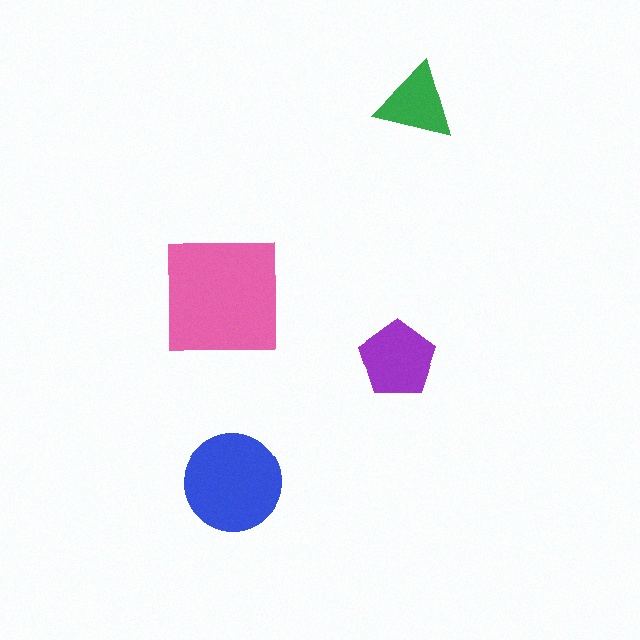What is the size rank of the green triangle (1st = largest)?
4th.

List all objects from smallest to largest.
The green triangle, the purple pentagon, the blue circle, the pink square.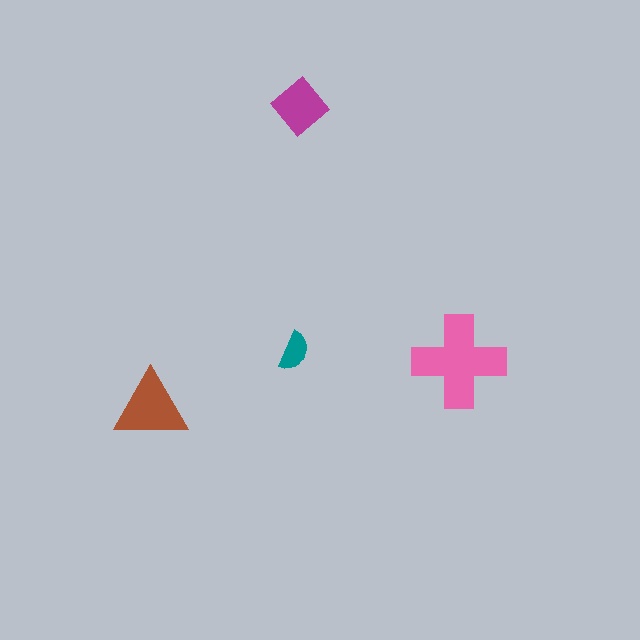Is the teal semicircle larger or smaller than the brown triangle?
Smaller.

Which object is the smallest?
The teal semicircle.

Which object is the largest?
The pink cross.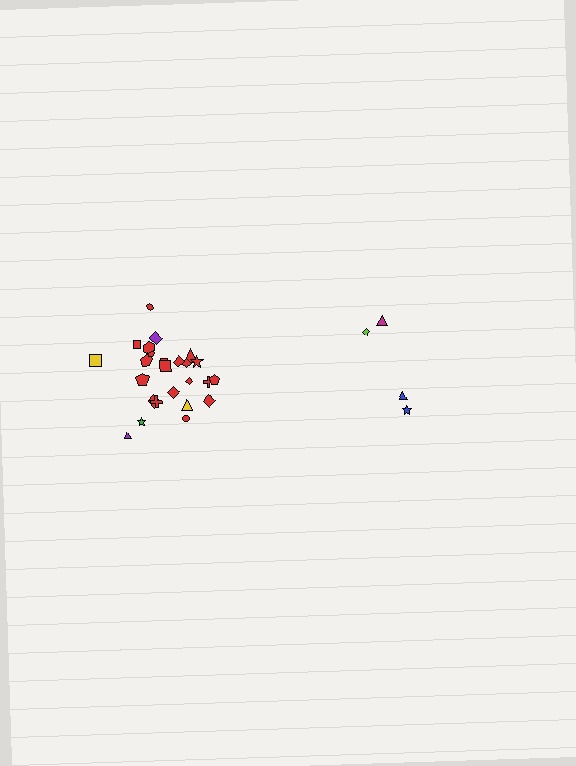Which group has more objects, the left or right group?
The left group.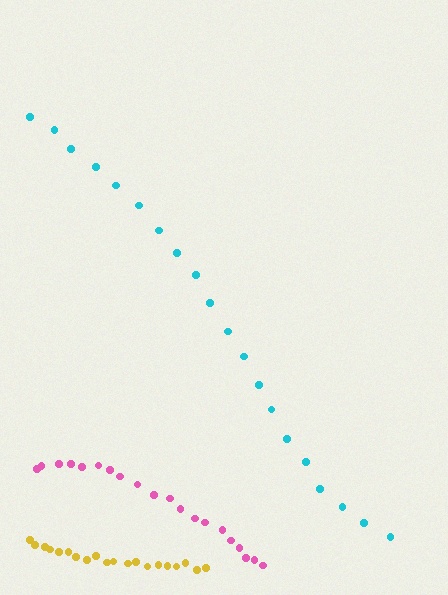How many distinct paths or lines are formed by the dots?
There are 3 distinct paths.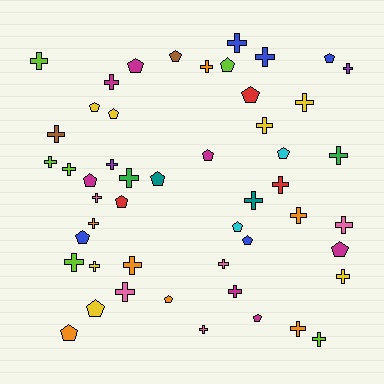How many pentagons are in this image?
There are 20 pentagons.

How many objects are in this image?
There are 50 objects.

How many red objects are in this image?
There are 3 red objects.